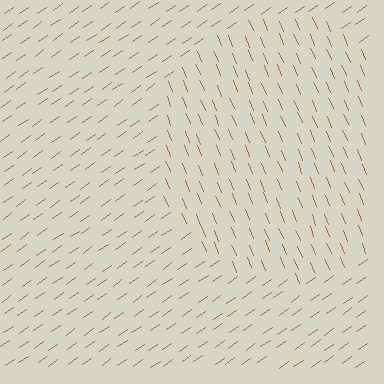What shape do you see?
I see a circle.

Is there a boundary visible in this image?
Yes, there is a texture boundary formed by a change in line orientation.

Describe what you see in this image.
The image is filled with small brown line segments. A circle region in the image has lines oriented differently from the surrounding lines, creating a visible texture boundary.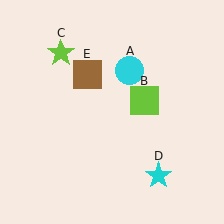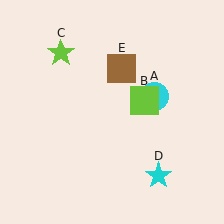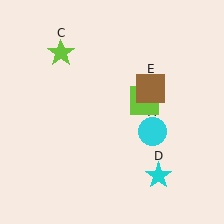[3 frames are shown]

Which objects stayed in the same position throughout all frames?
Lime square (object B) and lime star (object C) and cyan star (object D) remained stationary.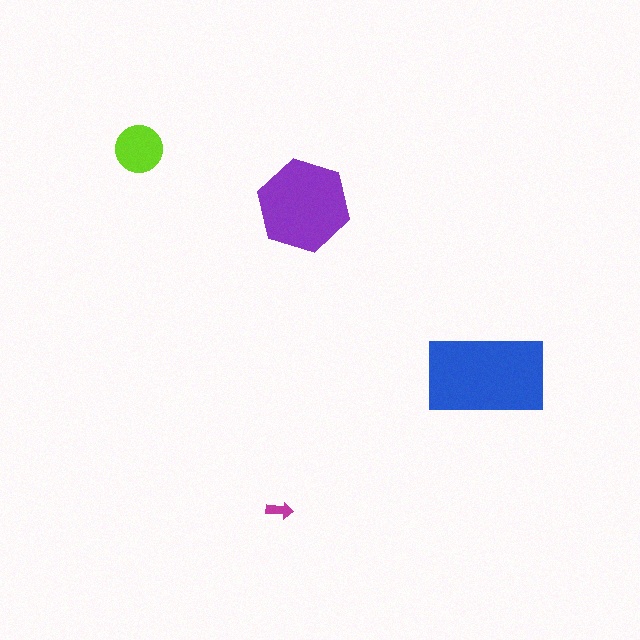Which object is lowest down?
The magenta arrow is bottommost.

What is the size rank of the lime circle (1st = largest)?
3rd.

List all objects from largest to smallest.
The blue rectangle, the purple hexagon, the lime circle, the magenta arrow.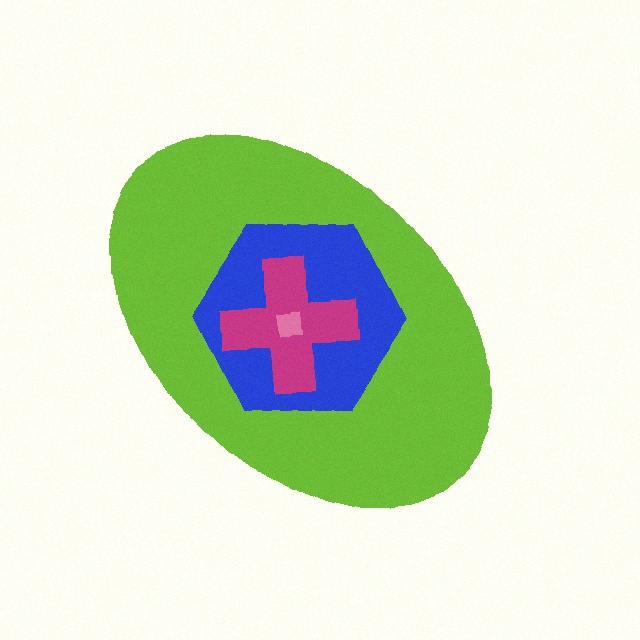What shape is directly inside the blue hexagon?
The magenta cross.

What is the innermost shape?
The pink square.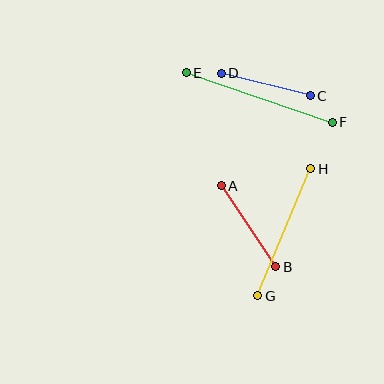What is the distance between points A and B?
The distance is approximately 97 pixels.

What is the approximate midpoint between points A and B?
The midpoint is at approximately (249, 226) pixels.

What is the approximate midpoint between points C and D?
The midpoint is at approximately (266, 84) pixels.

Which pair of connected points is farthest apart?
Points E and F are farthest apart.